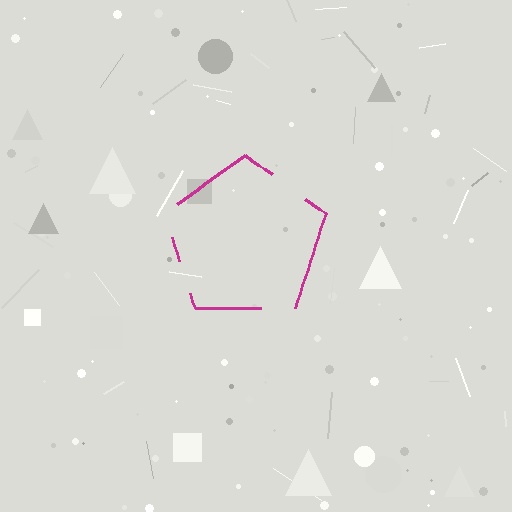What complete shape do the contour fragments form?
The contour fragments form a pentagon.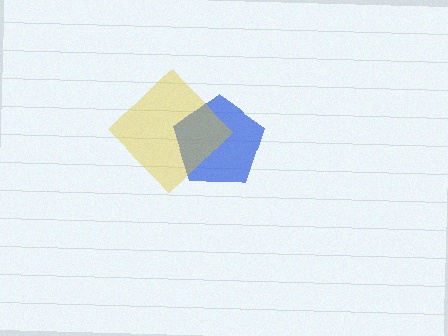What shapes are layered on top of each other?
The layered shapes are: a blue pentagon, a yellow diamond.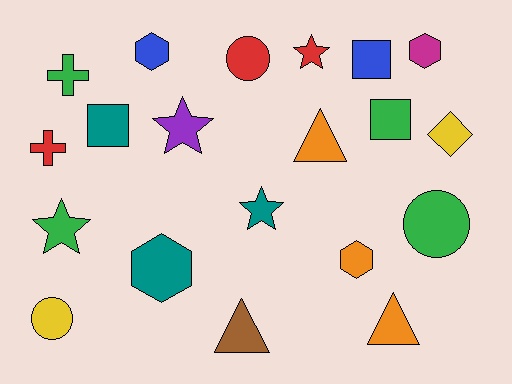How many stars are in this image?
There are 4 stars.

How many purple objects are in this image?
There is 1 purple object.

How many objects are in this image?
There are 20 objects.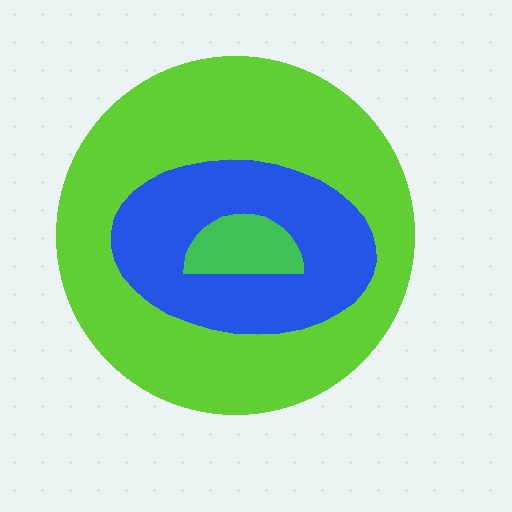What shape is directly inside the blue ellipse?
The green semicircle.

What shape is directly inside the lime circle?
The blue ellipse.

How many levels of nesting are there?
3.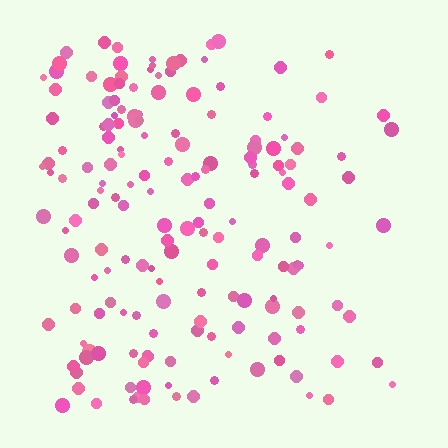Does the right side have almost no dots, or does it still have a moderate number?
Still a moderate number, just noticeably fewer than the left.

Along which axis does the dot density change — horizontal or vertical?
Horizontal.